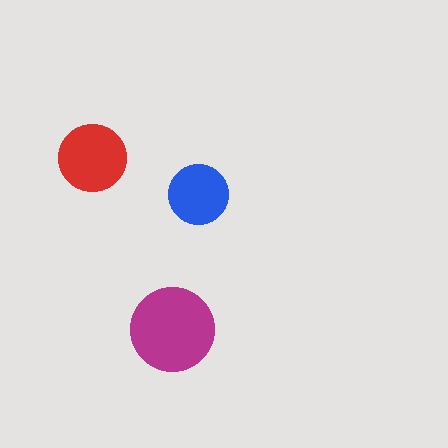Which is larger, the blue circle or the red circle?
The red one.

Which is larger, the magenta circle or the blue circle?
The magenta one.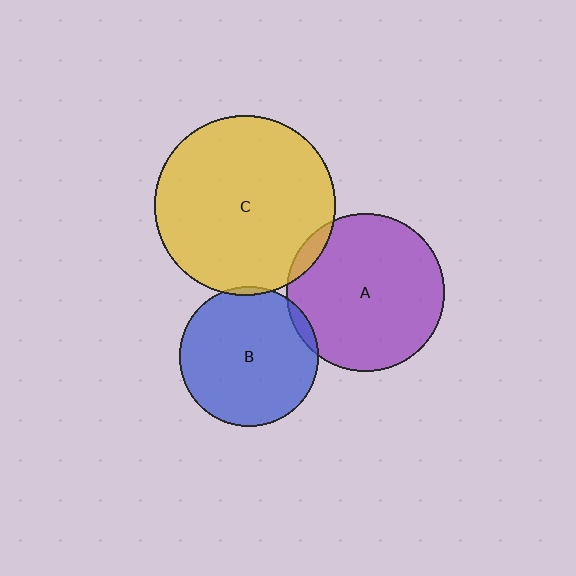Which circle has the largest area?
Circle C (yellow).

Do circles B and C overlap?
Yes.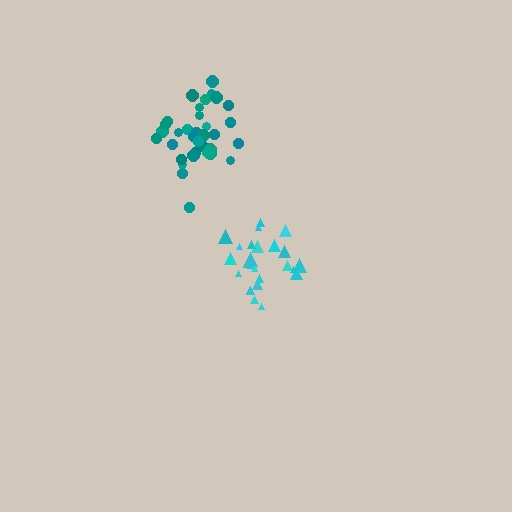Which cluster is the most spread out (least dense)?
Cyan.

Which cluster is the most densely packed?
Teal.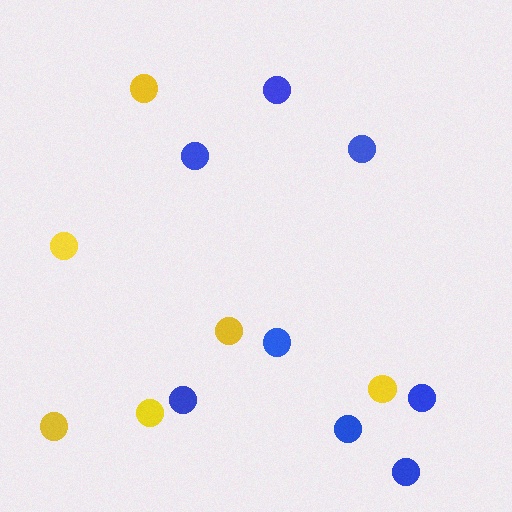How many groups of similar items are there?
There are 2 groups: one group of blue circles (8) and one group of yellow circles (6).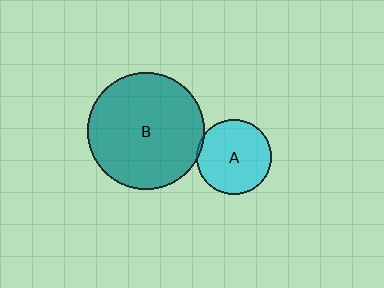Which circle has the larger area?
Circle B (teal).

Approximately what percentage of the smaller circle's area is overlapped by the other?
Approximately 5%.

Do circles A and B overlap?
Yes.